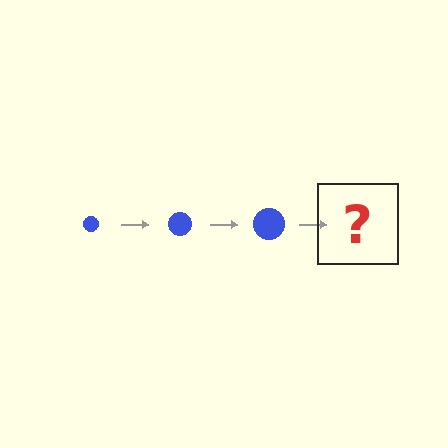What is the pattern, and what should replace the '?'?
The pattern is that the circle gets progressively larger each step. The '?' should be a blue circle, larger than the previous one.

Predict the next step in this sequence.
The next step is a blue circle, larger than the previous one.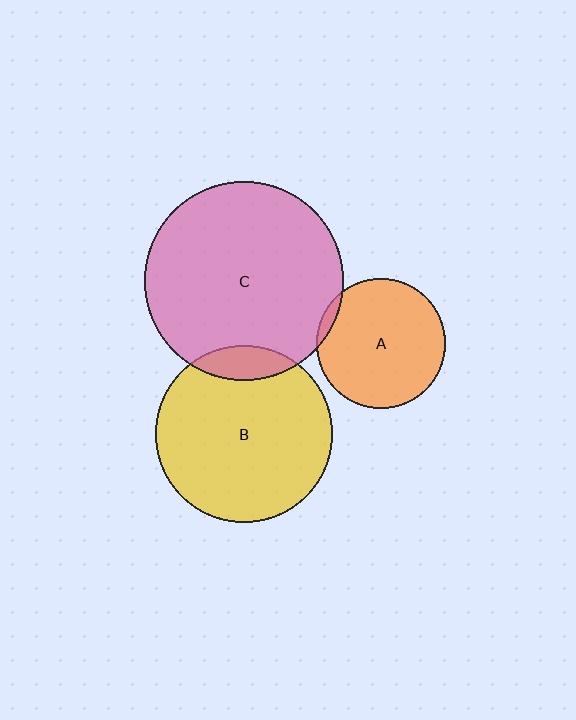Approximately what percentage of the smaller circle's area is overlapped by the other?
Approximately 10%.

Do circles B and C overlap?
Yes.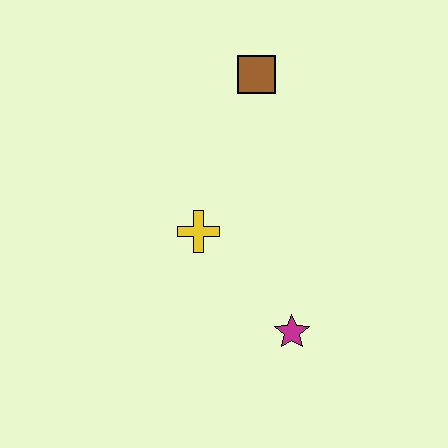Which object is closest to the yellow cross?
The magenta star is closest to the yellow cross.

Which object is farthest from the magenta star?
The brown square is farthest from the magenta star.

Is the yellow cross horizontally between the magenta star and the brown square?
No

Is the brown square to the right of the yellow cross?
Yes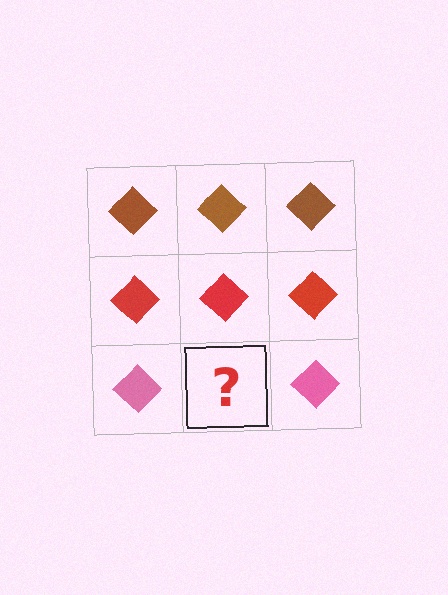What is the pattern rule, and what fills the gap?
The rule is that each row has a consistent color. The gap should be filled with a pink diamond.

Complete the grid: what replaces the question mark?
The question mark should be replaced with a pink diamond.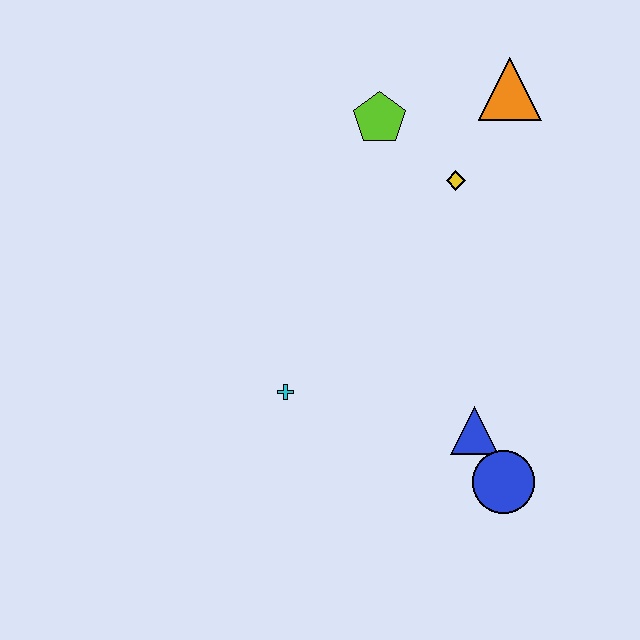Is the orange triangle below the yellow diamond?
No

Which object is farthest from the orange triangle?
The blue circle is farthest from the orange triangle.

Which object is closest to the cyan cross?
The blue triangle is closest to the cyan cross.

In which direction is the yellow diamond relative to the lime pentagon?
The yellow diamond is to the right of the lime pentagon.